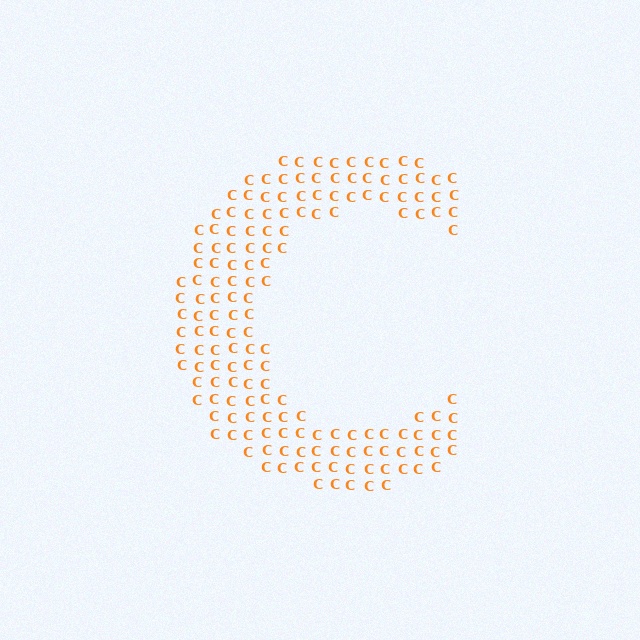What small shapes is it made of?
It is made of small letter C's.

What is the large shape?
The large shape is the letter C.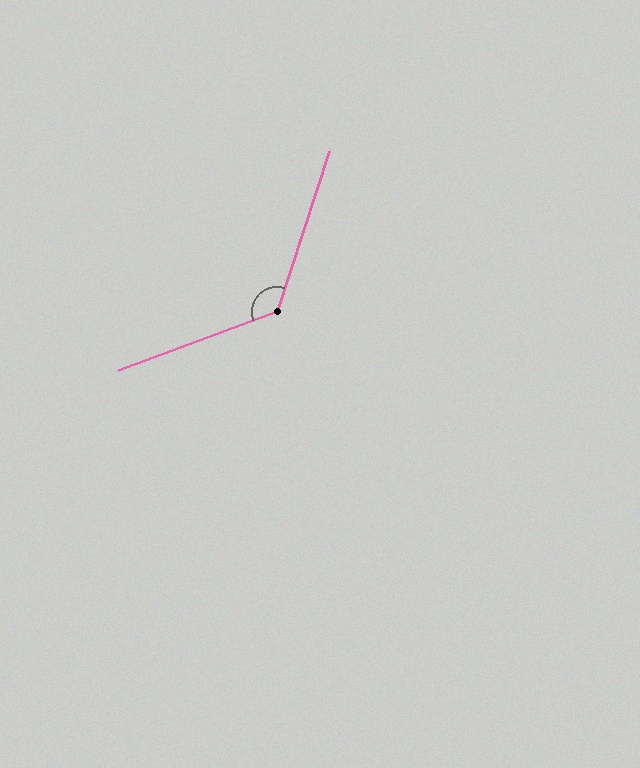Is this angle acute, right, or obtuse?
It is obtuse.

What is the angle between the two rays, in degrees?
Approximately 129 degrees.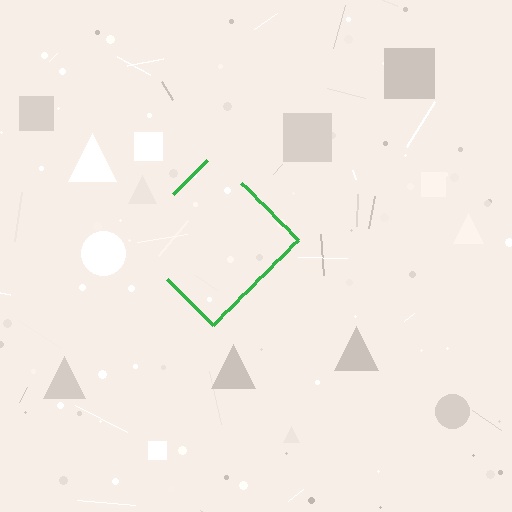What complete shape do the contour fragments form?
The contour fragments form a diamond.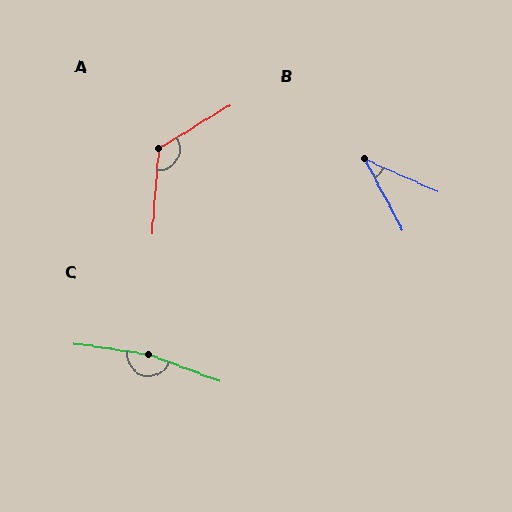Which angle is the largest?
C, at approximately 168 degrees.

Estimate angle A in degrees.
Approximately 126 degrees.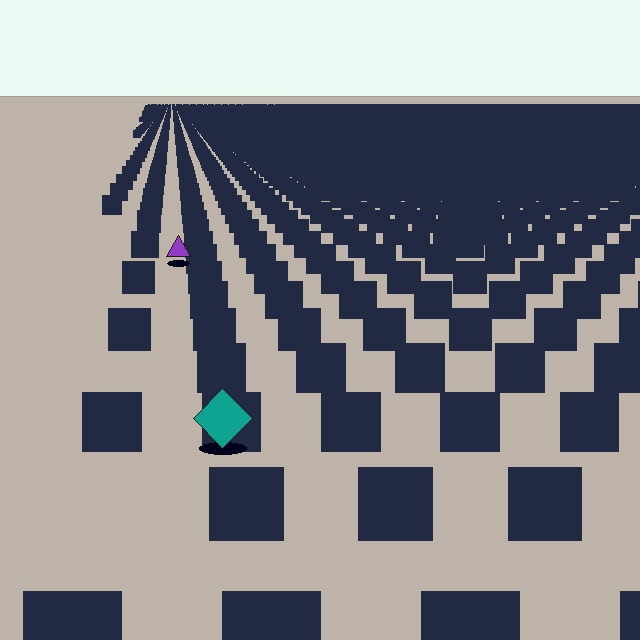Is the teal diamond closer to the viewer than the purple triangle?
Yes. The teal diamond is closer — you can tell from the texture gradient: the ground texture is coarser near it.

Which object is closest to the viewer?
The teal diamond is closest. The texture marks near it are larger and more spread out.